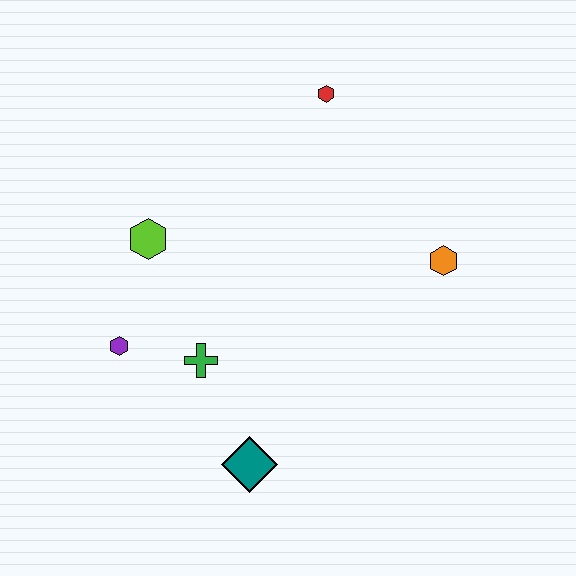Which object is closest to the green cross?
The purple hexagon is closest to the green cross.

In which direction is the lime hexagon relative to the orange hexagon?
The lime hexagon is to the left of the orange hexagon.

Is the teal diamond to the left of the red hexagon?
Yes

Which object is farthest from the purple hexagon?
The orange hexagon is farthest from the purple hexagon.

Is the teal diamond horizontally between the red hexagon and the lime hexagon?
Yes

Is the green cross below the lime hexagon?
Yes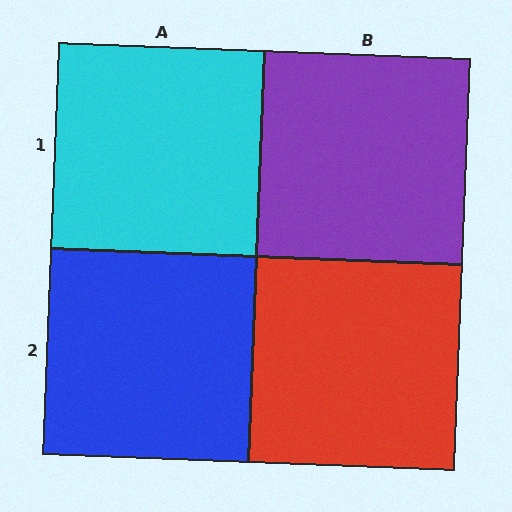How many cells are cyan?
1 cell is cyan.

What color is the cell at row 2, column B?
Red.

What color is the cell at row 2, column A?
Blue.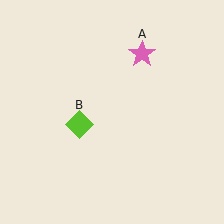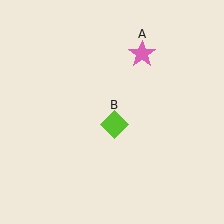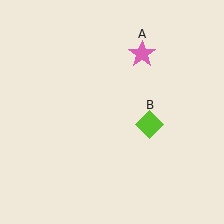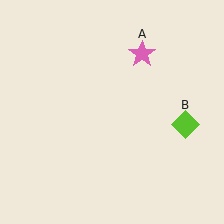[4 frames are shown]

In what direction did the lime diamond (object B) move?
The lime diamond (object B) moved right.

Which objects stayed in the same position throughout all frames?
Pink star (object A) remained stationary.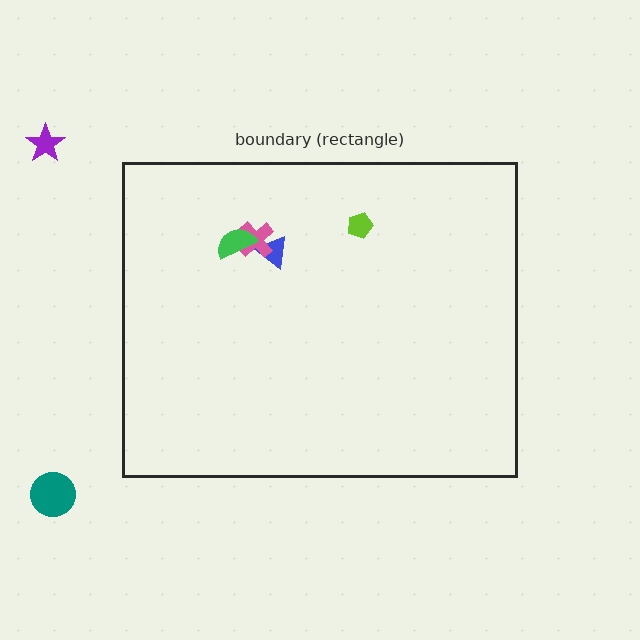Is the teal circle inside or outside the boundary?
Outside.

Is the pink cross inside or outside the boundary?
Inside.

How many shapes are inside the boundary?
4 inside, 2 outside.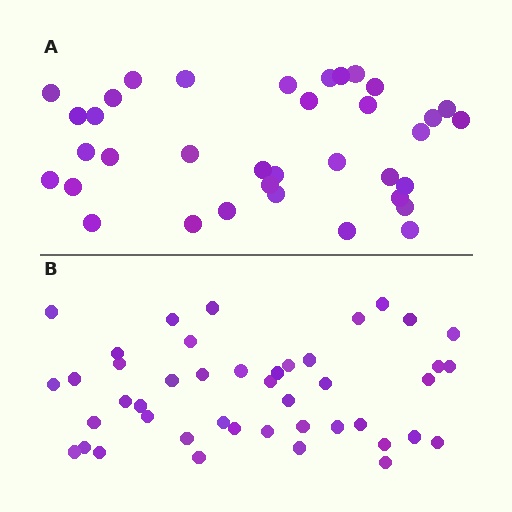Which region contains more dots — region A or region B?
Region B (the bottom region) has more dots.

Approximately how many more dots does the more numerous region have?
Region B has roughly 8 or so more dots than region A.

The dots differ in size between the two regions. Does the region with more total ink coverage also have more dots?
No. Region A has more total ink coverage because its dots are larger, but region B actually contains more individual dots. Total area can be misleading — the number of items is what matters here.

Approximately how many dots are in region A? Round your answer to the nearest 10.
About 40 dots. (The exact count is 36, which rounds to 40.)